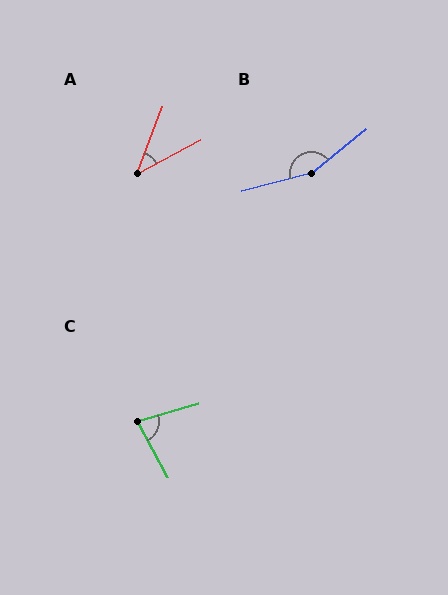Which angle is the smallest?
A, at approximately 41 degrees.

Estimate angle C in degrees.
Approximately 78 degrees.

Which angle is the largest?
B, at approximately 155 degrees.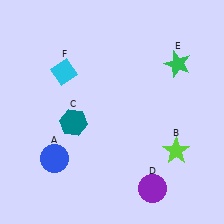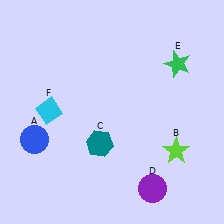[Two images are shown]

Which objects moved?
The objects that moved are: the blue circle (A), the teal hexagon (C), the cyan diamond (F).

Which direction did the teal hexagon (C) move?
The teal hexagon (C) moved right.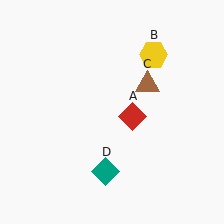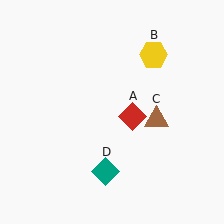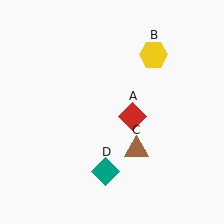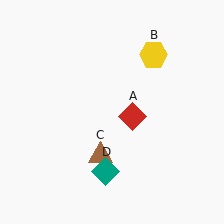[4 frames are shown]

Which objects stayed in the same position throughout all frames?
Red diamond (object A) and yellow hexagon (object B) and teal diamond (object D) remained stationary.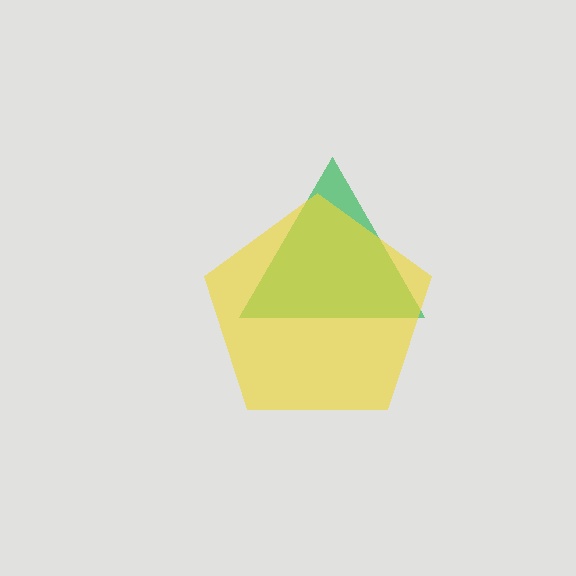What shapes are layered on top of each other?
The layered shapes are: a green triangle, a yellow pentagon.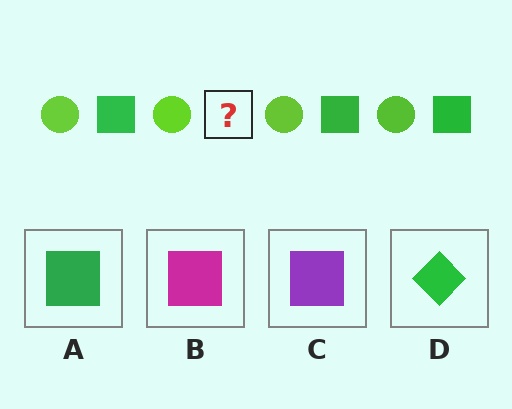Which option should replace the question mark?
Option A.